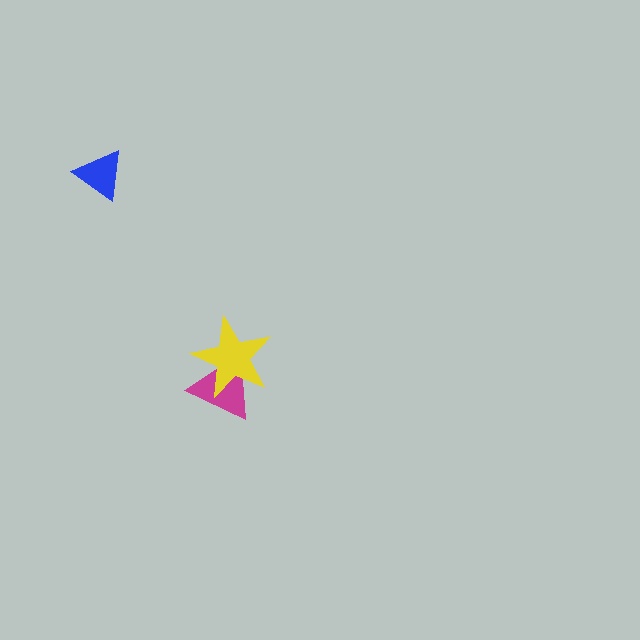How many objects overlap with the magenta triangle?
1 object overlaps with the magenta triangle.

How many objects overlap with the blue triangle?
0 objects overlap with the blue triangle.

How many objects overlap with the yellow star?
1 object overlaps with the yellow star.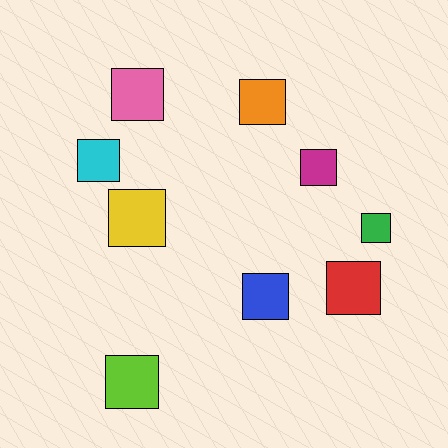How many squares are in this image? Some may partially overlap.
There are 9 squares.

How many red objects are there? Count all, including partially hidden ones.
There is 1 red object.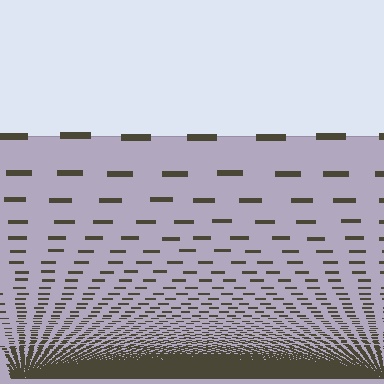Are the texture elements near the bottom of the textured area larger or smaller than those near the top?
Smaller. The gradient is inverted — elements near the bottom are smaller and denser.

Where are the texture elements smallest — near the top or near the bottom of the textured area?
Near the bottom.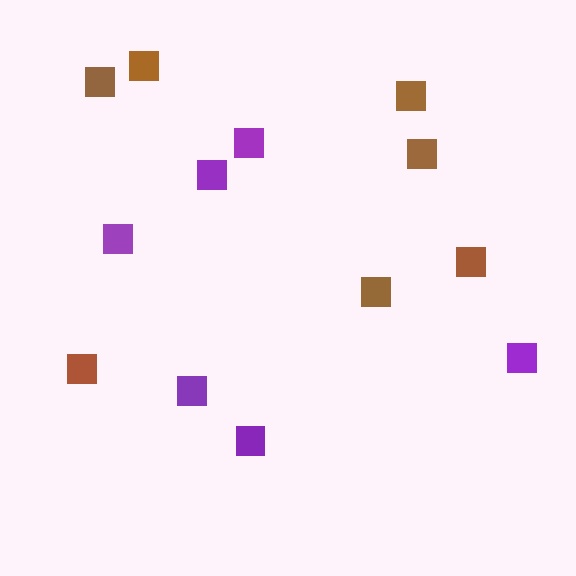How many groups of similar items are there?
There are 2 groups: one group of purple squares (6) and one group of brown squares (7).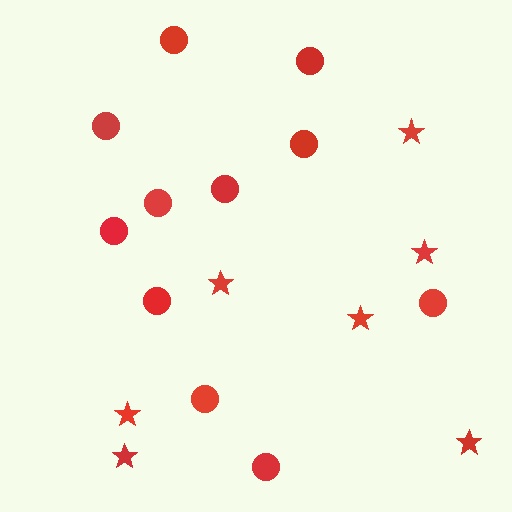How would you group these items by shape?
There are 2 groups: one group of stars (7) and one group of circles (11).